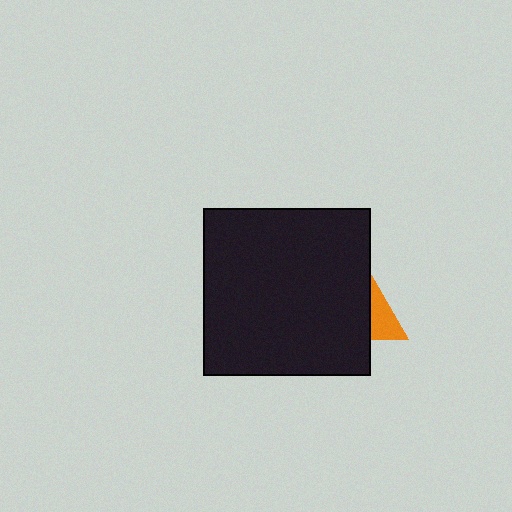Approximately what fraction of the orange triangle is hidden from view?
Roughly 66% of the orange triangle is hidden behind the black square.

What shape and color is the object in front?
The object in front is a black square.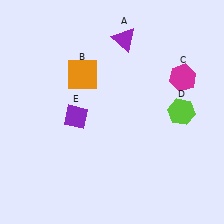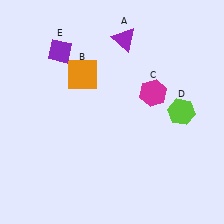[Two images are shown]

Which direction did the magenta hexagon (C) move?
The magenta hexagon (C) moved left.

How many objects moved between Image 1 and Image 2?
2 objects moved between the two images.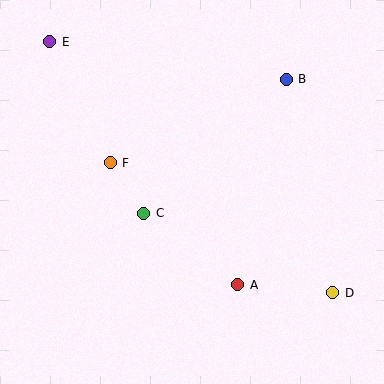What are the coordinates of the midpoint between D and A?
The midpoint between D and A is at (285, 289).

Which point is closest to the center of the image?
Point C at (144, 213) is closest to the center.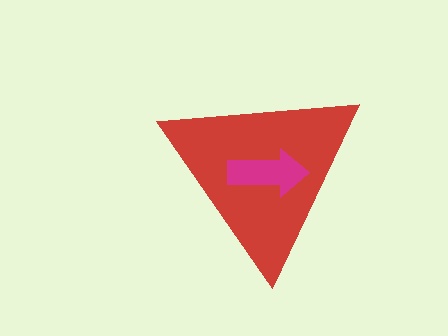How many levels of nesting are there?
2.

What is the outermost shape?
The red triangle.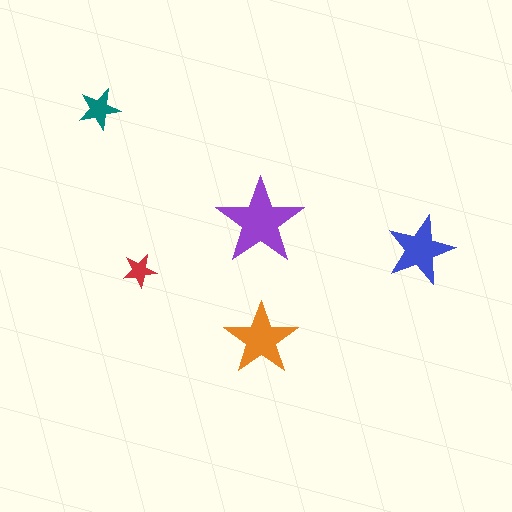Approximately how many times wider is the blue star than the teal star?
About 1.5 times wider.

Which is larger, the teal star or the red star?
The teal one.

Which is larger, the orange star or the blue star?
The orange one.